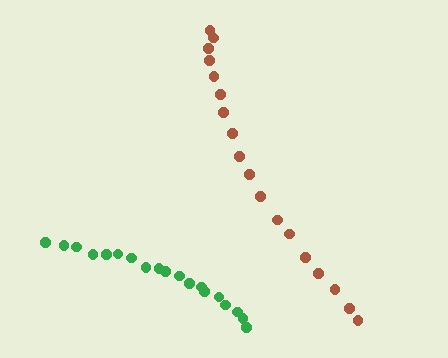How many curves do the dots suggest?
There are 2 distinct paths.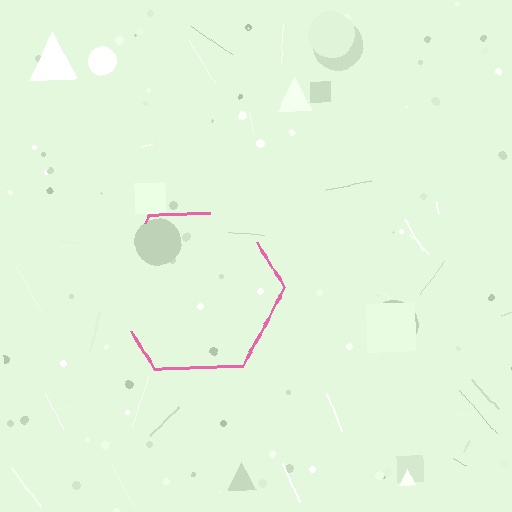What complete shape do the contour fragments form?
The contour fragments form a hexagon.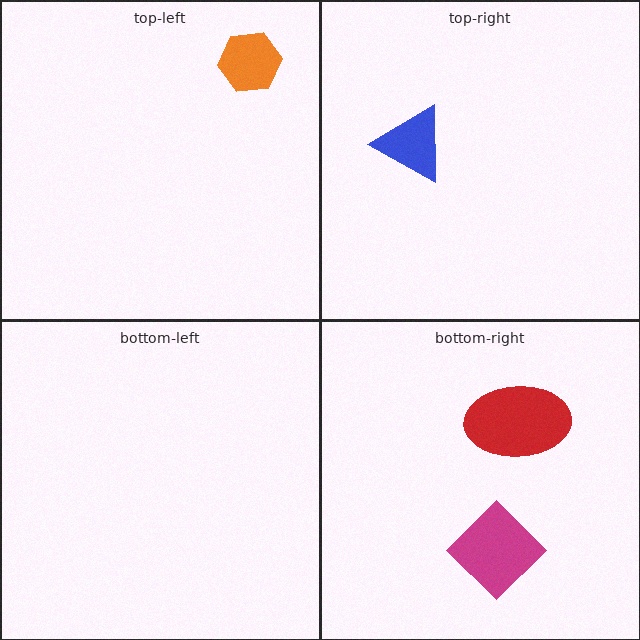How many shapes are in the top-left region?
1.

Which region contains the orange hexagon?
The top-left region.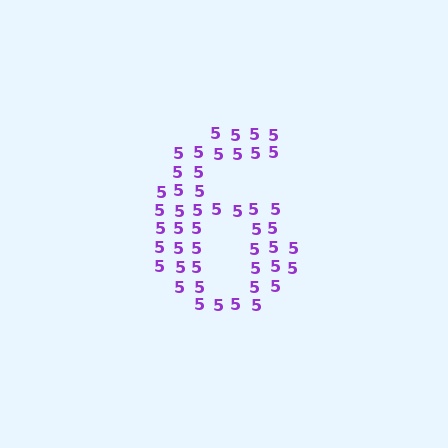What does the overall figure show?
The overall figure shows the digit 6.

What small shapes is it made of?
It is made of small digit 5's.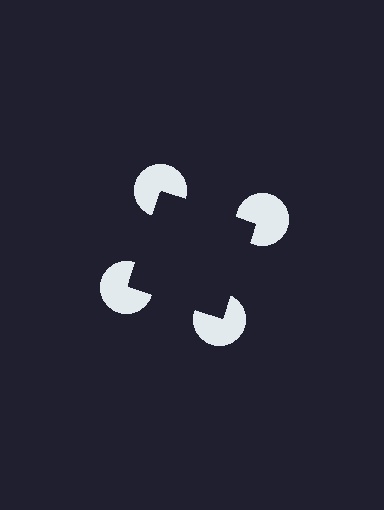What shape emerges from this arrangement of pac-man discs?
An illusory square — its edges are inferred from the aligned wedge cuts in the pac-man discs, not physically drawn.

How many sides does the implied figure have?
4 sides.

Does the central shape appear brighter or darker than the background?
It typically appears slightly darker than the background, even though no actual brightness change is drawn.